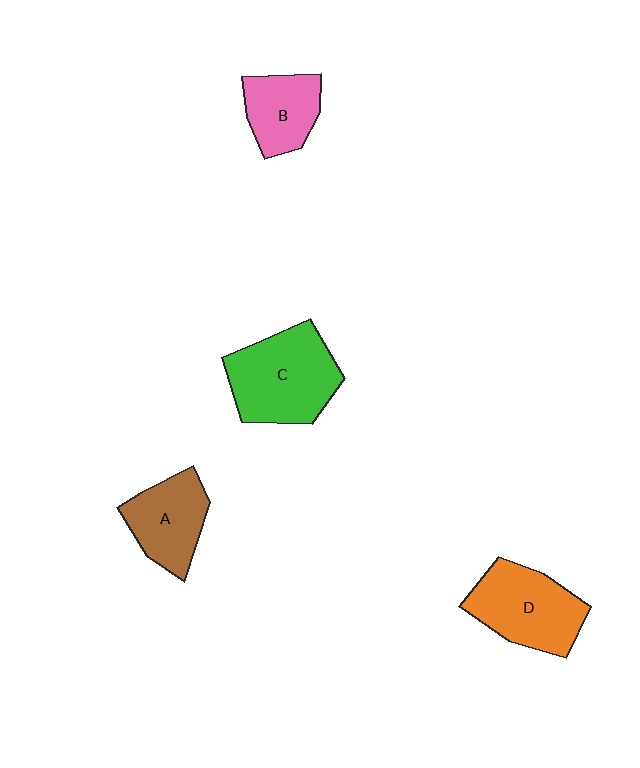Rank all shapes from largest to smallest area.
From largest to smallest: C (green), D (orange), A (brown), B (pink).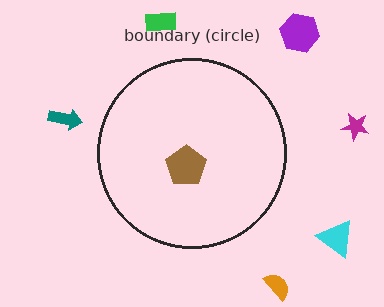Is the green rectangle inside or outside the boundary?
Outside.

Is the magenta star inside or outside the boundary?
Outside.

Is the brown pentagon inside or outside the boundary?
Inside.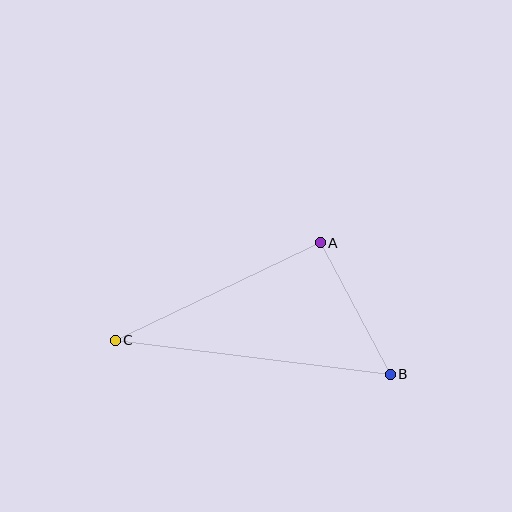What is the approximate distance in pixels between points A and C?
The distance between A and C is approximately 227 pixels.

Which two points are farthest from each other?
Points B and C are farthest from each other.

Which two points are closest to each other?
Points A and B are closest to each other.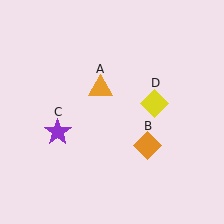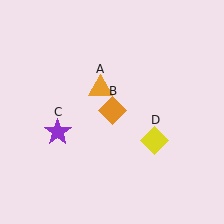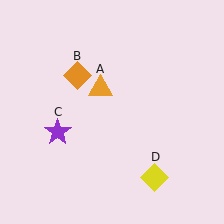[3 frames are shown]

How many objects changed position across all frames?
2 objects changed position: orange diamond (object B), yellow diamond (object D).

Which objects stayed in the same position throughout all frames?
Orange triangle (object A) and purple star (object C) remained stationary.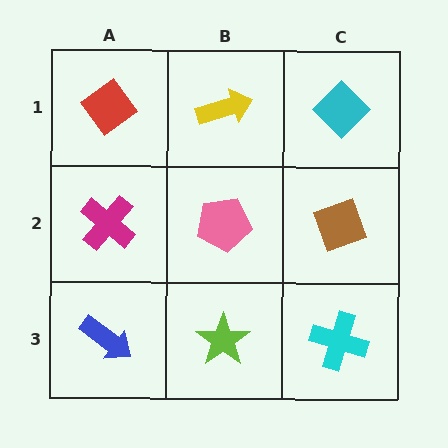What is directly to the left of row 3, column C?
A lime star.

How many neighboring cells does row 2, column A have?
3.